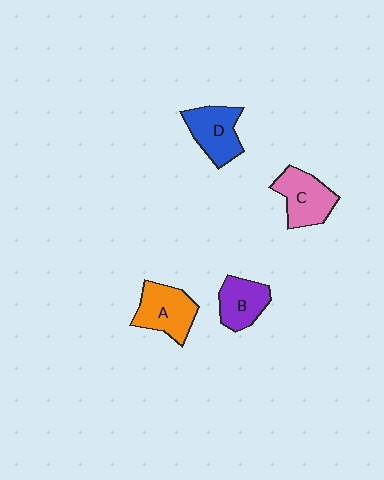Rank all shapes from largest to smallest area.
From largest to smallest: A (orange), C (pink), D (blue), B (purple).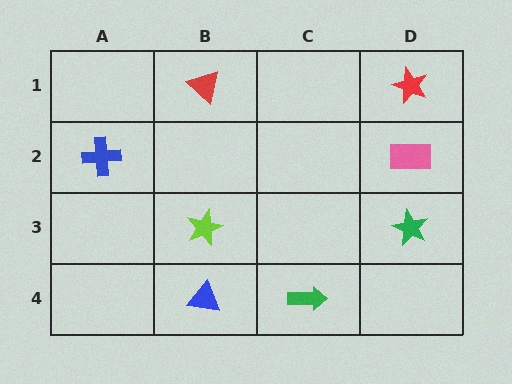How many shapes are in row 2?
2 shapes.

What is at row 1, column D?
A red star.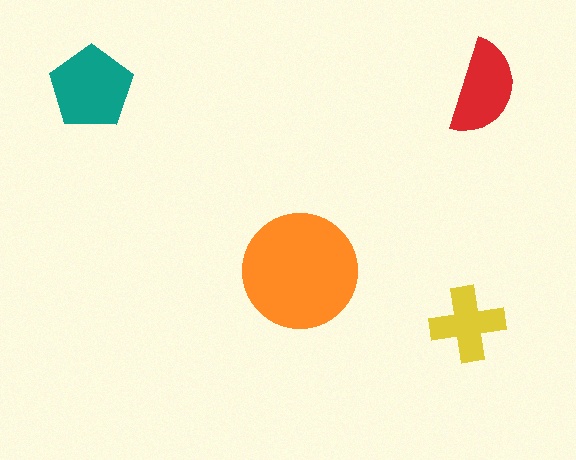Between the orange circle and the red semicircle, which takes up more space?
The orange circle.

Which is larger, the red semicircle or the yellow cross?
The red semicircle.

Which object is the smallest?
The yellow cross.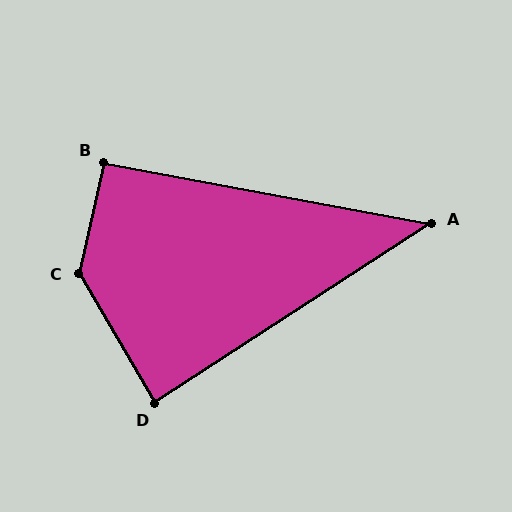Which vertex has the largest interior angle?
C, at approximately 137 degrees.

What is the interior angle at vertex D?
Approximately 88 degrees (approximately right).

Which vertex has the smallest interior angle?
A, at approximately 43 degrees.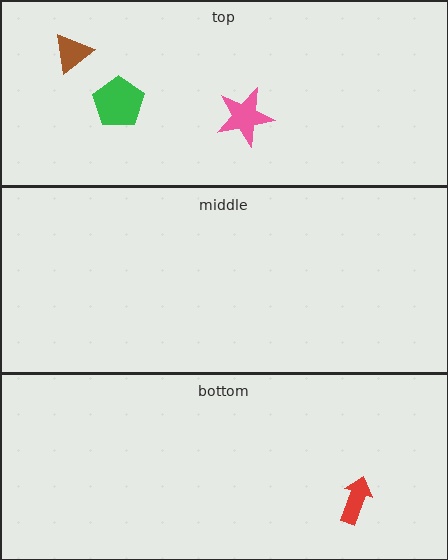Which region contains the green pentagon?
The top region.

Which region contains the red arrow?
The bottom region.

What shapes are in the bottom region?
The red arrow.